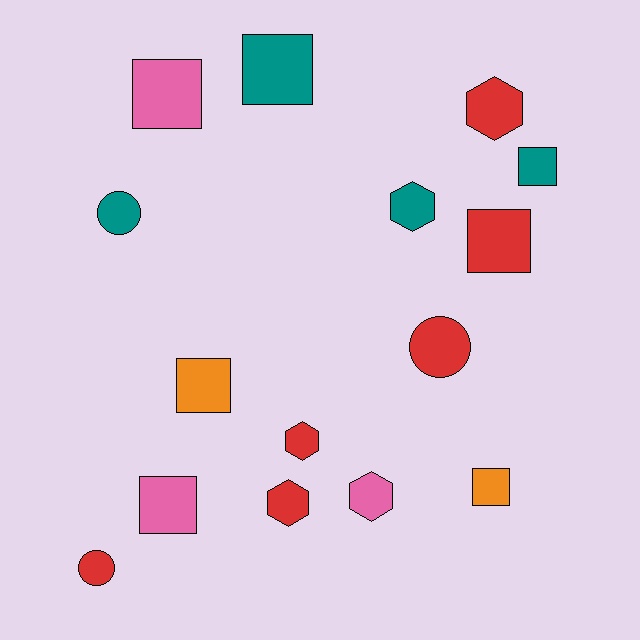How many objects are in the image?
There are 15 objects.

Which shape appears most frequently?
Square, with 7 objects.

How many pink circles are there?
There are no pink circles.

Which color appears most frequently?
Red, with 6 objects.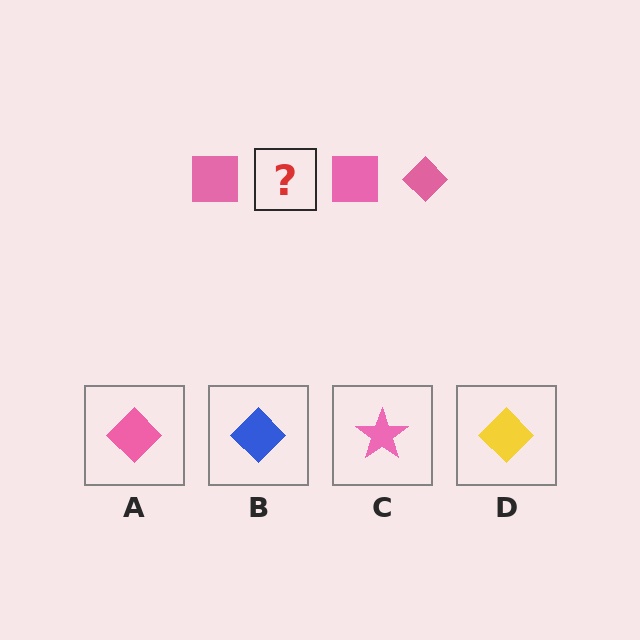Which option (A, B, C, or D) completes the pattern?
A.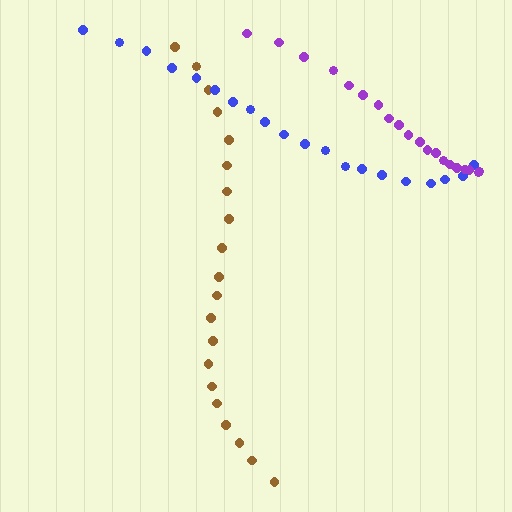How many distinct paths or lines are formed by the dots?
There are 3 distinct paths.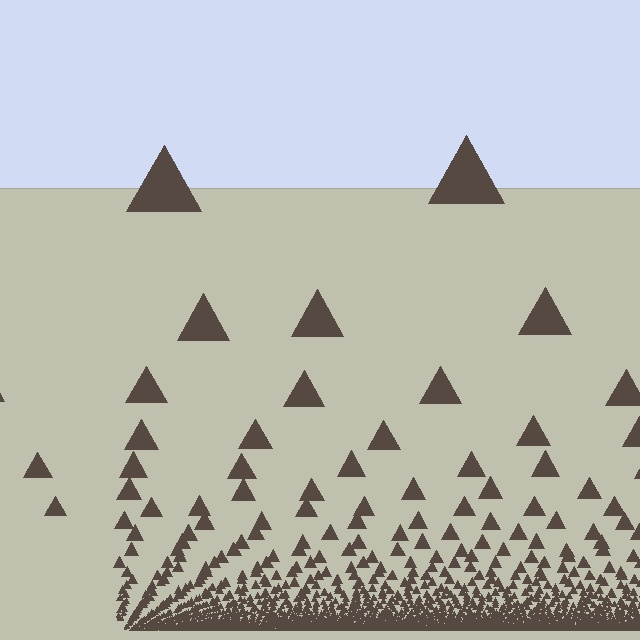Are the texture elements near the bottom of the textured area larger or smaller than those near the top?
Smaller. The gradient is inverted — elements near the bottom are smaller and denser.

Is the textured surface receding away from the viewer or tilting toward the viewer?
The surface appears to tilt toward the viewer. Texture elements get larger and sparser toward the top.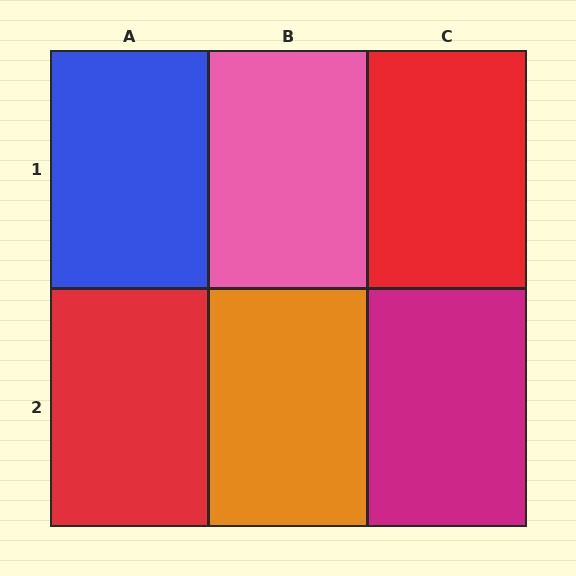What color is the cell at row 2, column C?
Magenta.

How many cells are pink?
1 cell is pink.